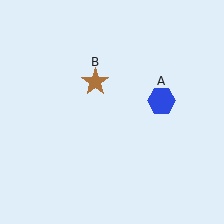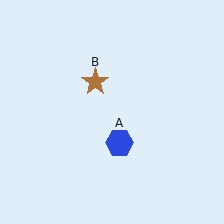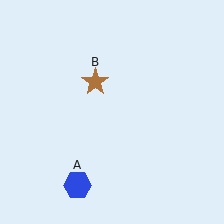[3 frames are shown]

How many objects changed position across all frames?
1 object changed position: blue hexagon (object A).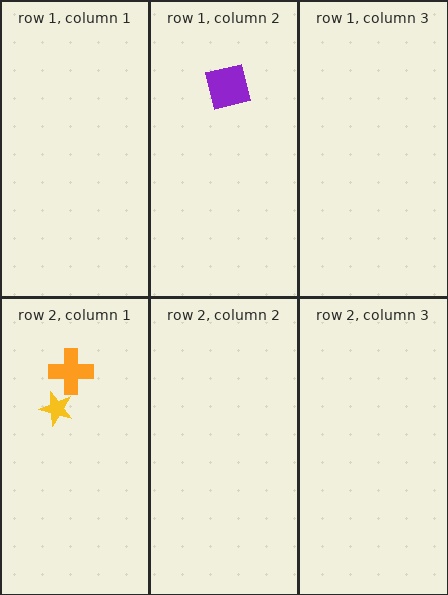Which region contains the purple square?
The row 1, column 2 region.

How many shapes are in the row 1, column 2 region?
1.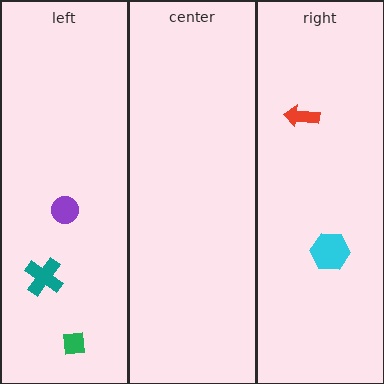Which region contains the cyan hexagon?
The right region.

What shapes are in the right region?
The cyan hexagon, the red arrow.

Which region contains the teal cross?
The left region.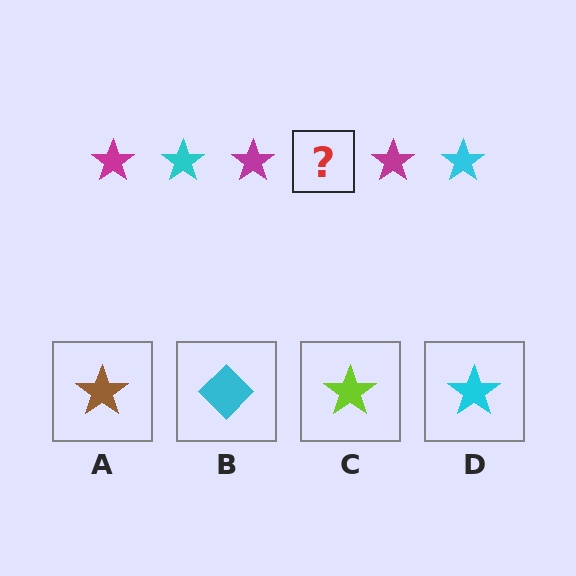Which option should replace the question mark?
Option D.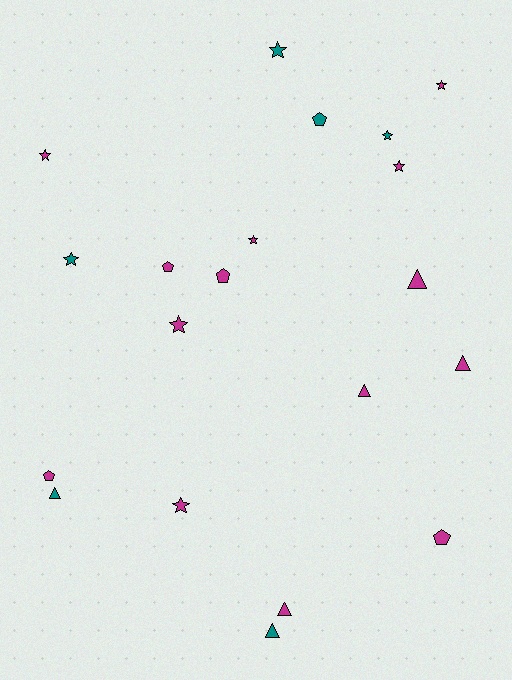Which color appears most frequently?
Magenta, with 14 objects.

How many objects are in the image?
There are 20 objects.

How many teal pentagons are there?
There is 1 teal pentagon.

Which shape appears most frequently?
Star, with 9 objects.